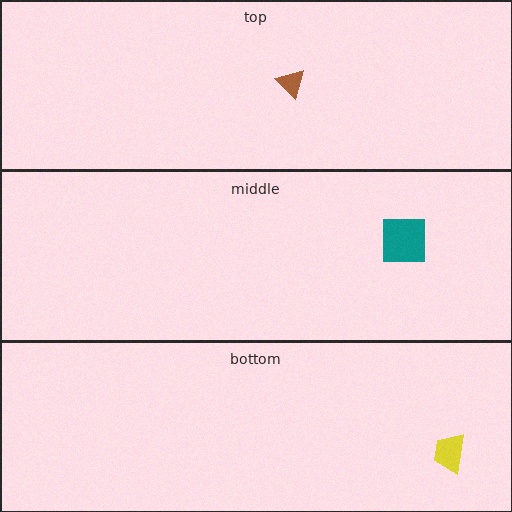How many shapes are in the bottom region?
1.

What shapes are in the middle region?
The teal square.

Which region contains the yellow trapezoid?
The bottom region.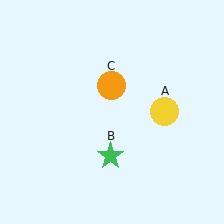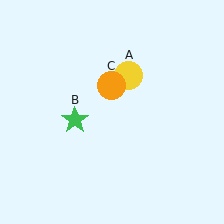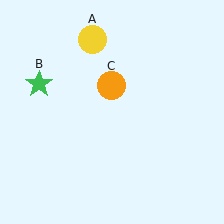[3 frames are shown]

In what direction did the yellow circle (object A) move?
The yellow circle (object A) moved up and to the left.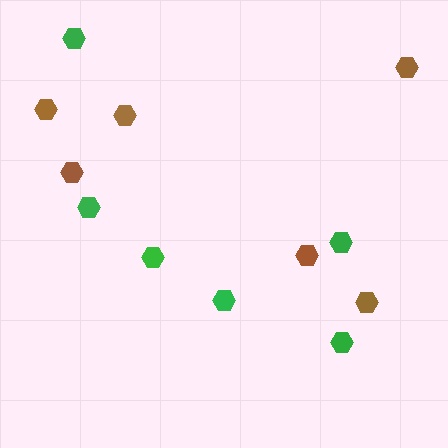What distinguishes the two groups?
There are 2 groups: one group of green hexagons (6) and one group of brown hexagons (6).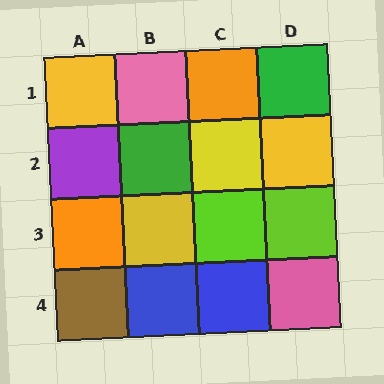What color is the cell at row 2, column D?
Yellow.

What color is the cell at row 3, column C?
Lime.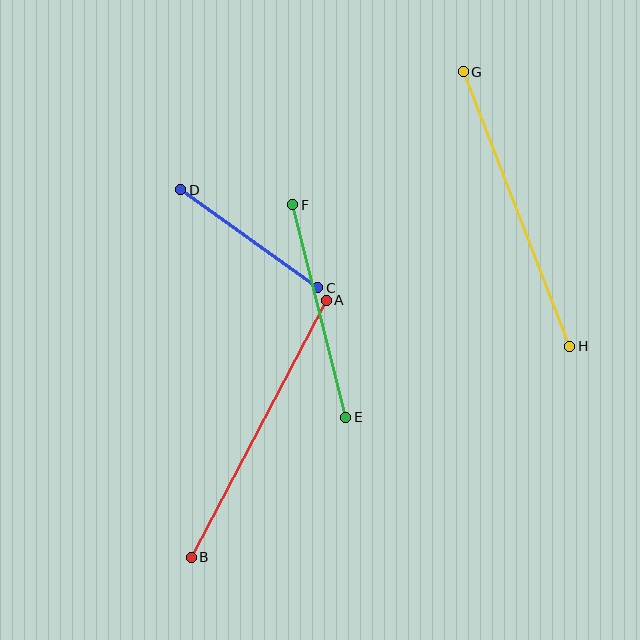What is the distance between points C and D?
The distance is approximately 168 pixels.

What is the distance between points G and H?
The distance is approximately 294 pixels.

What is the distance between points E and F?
The distance is approximately 219 pixels.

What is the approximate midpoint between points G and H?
The midpoint is at approximately (516, 209) pixels.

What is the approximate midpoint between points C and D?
The midpoint is at approximately (249, 239) pixels.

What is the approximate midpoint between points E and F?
The midpoint is at approximately (319, 311) pixels.